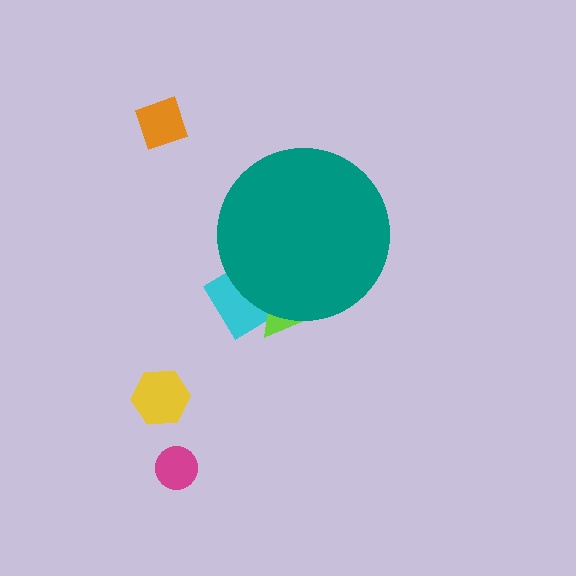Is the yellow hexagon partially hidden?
No, the yellow hexagon is fully visible.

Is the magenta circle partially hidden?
No, the magenta circle is fully visible.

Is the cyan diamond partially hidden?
Yes, the cyan diamond is partially hidden behind the teal circle.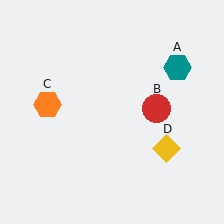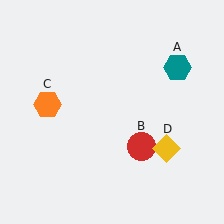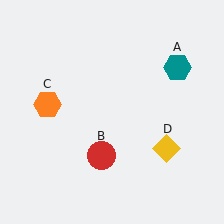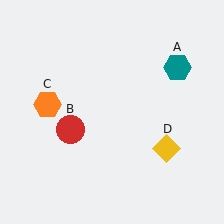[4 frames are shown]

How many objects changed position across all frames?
1 object changed position: red circle (object B).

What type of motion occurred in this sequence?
The red circle (object B) rotated clockwise around the center of the scene.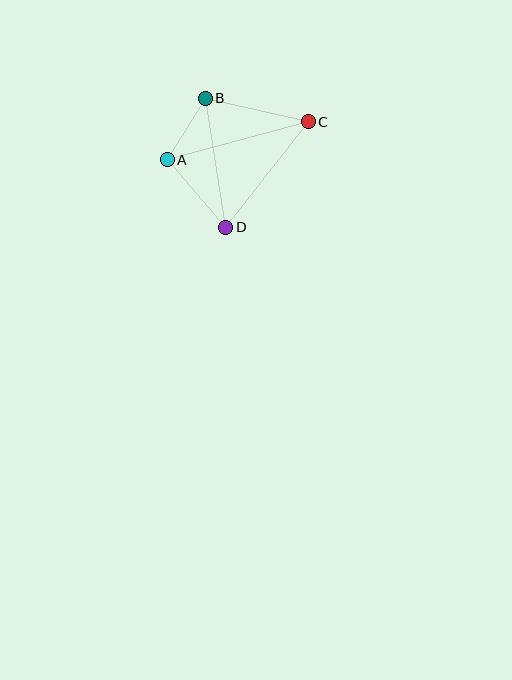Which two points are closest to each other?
Points A and B are closest to each other.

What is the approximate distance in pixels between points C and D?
The distance between C and D is approximately 134 pixels.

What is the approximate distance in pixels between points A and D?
The distance between A and D is approximately 89 pixels.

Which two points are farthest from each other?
Points A and C are farthest from each other.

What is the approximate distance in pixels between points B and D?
The distance between B and D is approximately 131 pixels.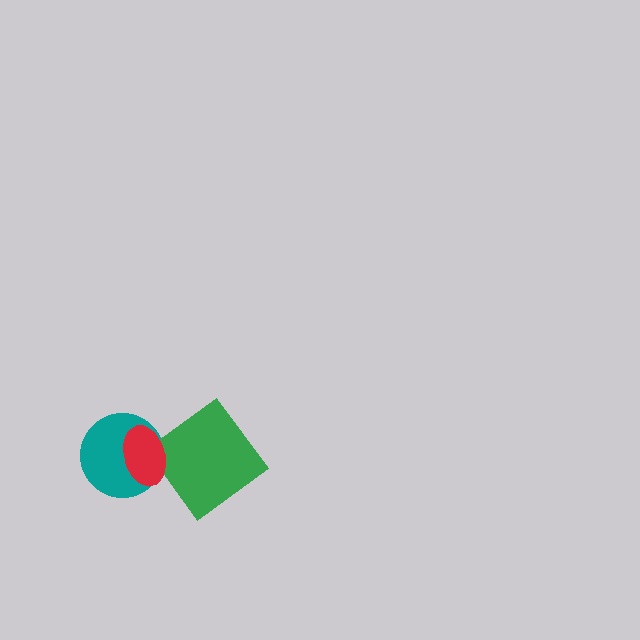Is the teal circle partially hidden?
Yes, it is partially covered by another shape.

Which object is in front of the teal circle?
The red ellipse is in front of the teal circle.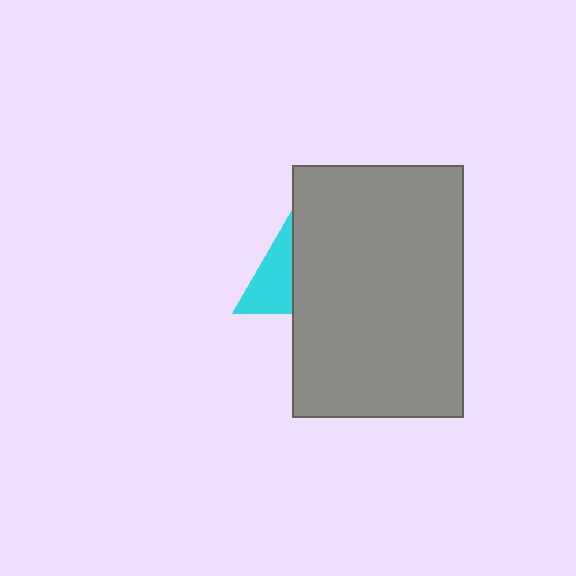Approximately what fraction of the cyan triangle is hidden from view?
Roughly 56% of the cyan triangle is hidden behind the gray rectangle.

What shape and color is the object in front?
The object in front is a gray rectangle.